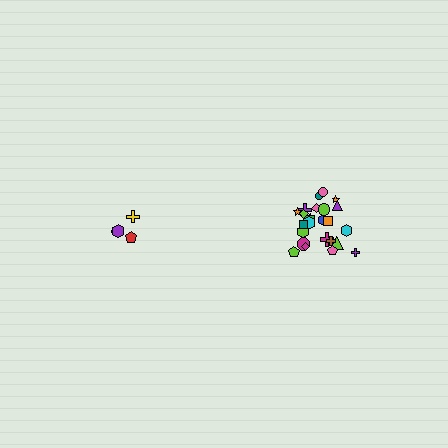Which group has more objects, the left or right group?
The right group.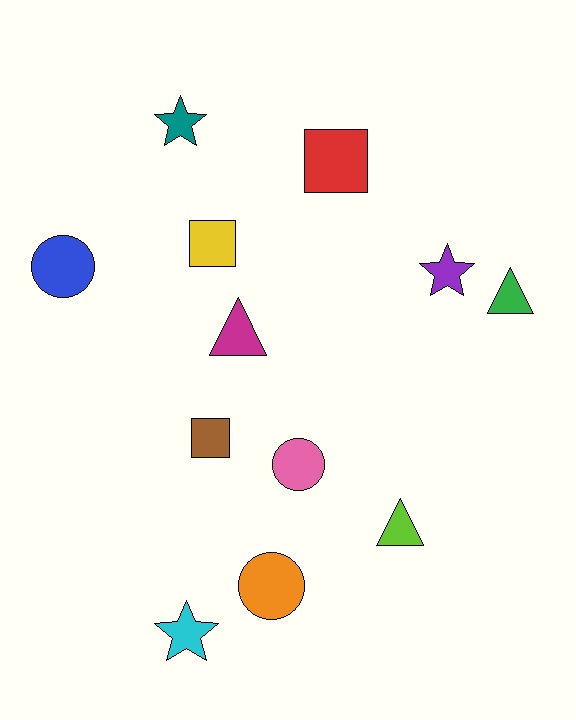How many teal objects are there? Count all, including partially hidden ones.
There is 1 teal object.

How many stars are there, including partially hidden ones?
There are 3 stars.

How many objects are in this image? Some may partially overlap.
There are 12 objects.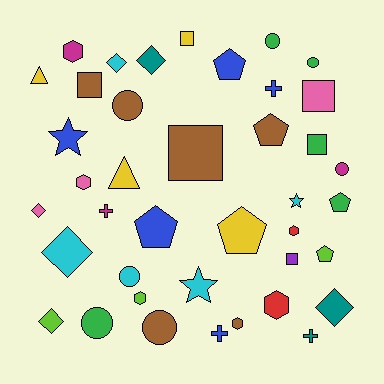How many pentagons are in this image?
There are 6 pentagons.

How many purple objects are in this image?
There is 1 purple object.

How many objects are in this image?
There are 40 objects.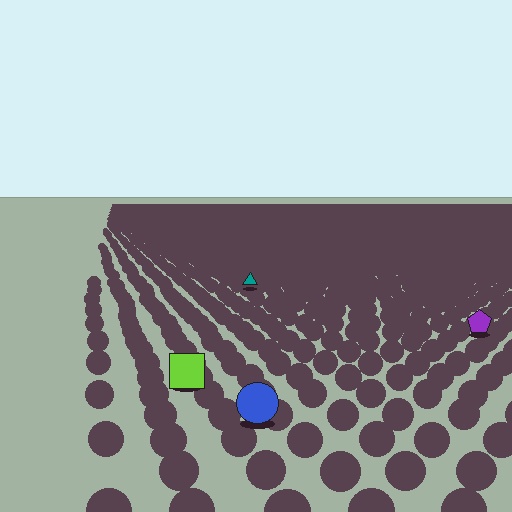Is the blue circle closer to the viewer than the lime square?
Yes. The blue circle is closer — you can tell from the texture gradient: the ground texture is coarser near it.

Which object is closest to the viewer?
The blue circle is closest. The texture marks near it are larger and more spread out.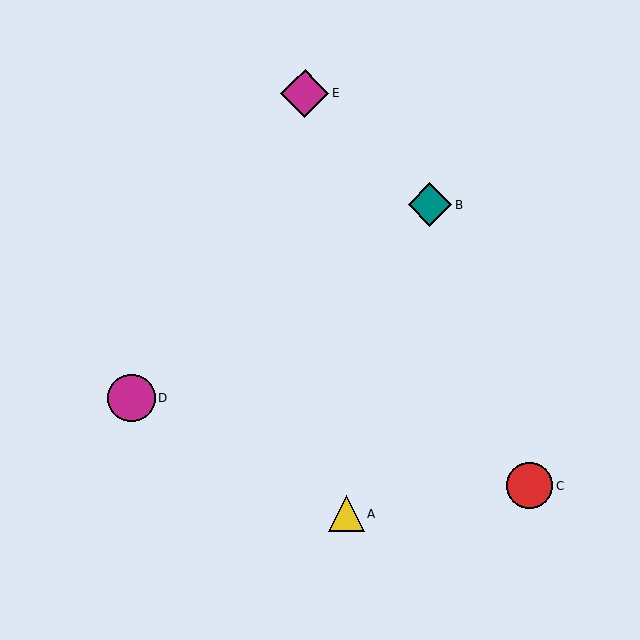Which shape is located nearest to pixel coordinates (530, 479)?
The red circle (labeled C) at (529, 486) is nearest to that location.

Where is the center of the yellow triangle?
The center of the yellow triangle is at (346, 514).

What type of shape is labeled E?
Shape E is a magenta diamond.